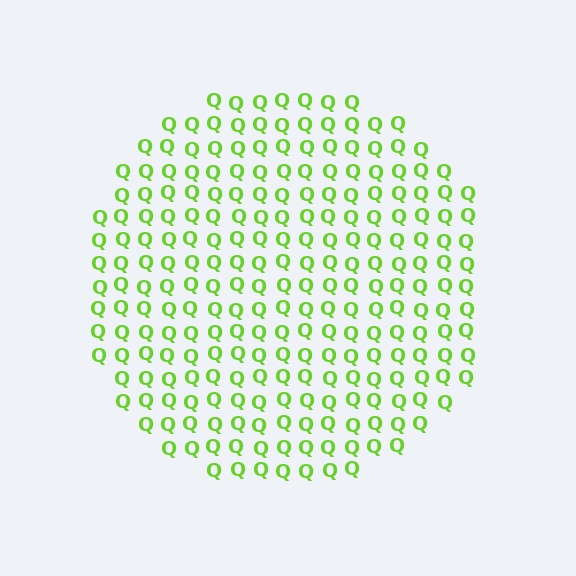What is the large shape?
The large shape is a circle.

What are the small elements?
The small elements are letter Q's.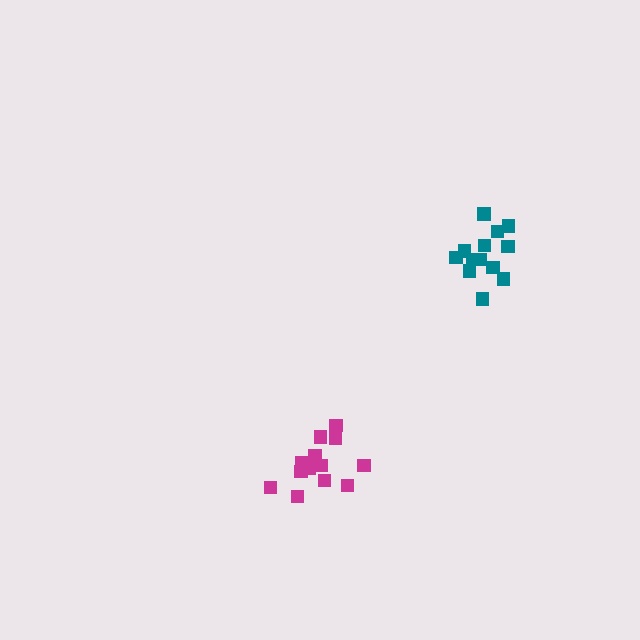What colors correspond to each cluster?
The clusters are colored: teal, magenta.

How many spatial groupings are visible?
There are 2 spatial groupings.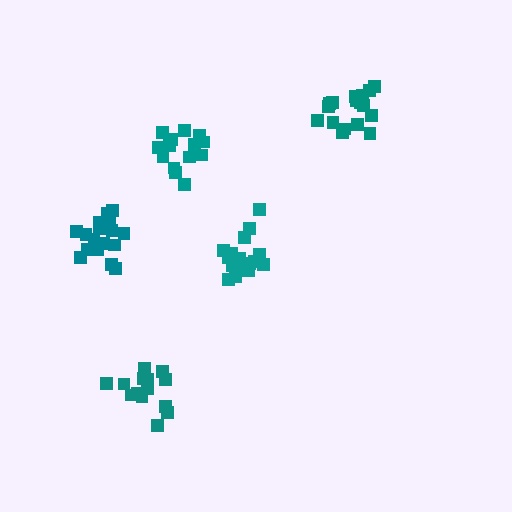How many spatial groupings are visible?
There are 5 spatial groupings.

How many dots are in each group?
Group 1: 18 dots, Group 2: 15 dots, Group 3: 15 dots, Group 4: 19 dots, Group 5: 18 dots (85 total).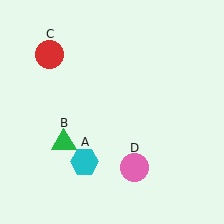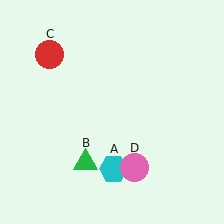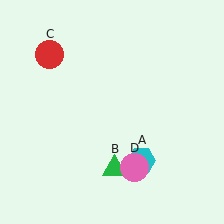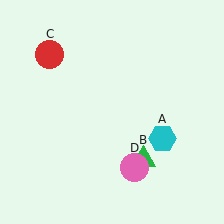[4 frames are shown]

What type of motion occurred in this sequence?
The cyan hexagon (object A), green triangle (object B) rotated counterclockwise around the center of the scene.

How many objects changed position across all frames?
2 objects changed position: cyan hexagon (object A), green triangle (object B).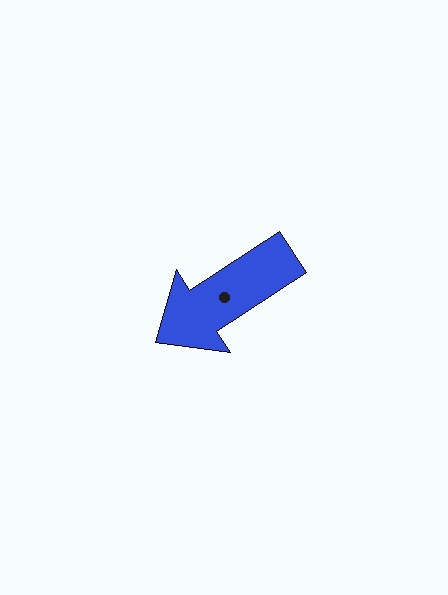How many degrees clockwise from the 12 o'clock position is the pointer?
Approximately 237 degrees.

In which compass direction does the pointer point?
Southwest.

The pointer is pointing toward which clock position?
Roughly 8 o'clock.